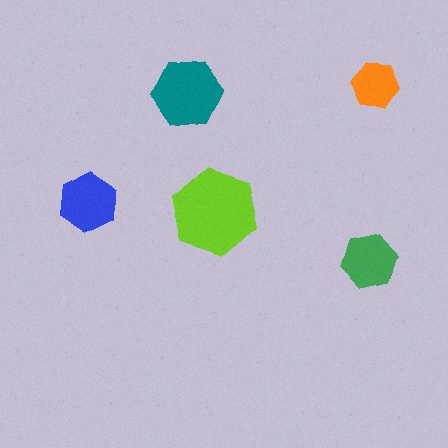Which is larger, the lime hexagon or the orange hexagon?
The lime one.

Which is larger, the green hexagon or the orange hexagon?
The green one.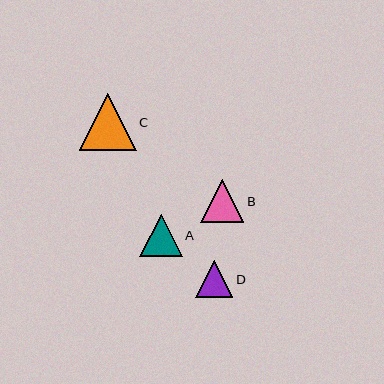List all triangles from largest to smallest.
From largest to smallest: C, B, A, D.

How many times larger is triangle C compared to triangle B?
Triangle C is approximately 1.3 times the size of triangle B.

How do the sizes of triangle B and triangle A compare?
Triangle B and triangle A are approximately the same size.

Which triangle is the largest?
Triangle C is the largest with a size of approximately 57 pixels.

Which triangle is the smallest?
Triangle D is the smallest with a size of approximately 37 pixels.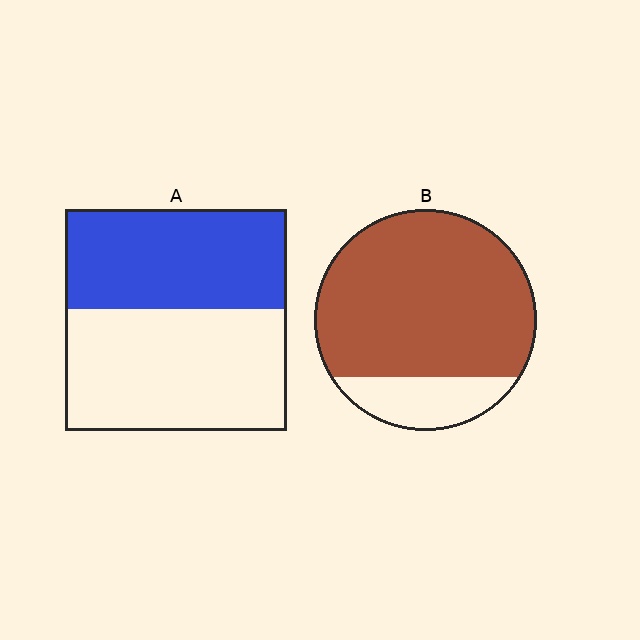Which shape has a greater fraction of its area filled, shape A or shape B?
Shape B.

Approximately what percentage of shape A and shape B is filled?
A is approximately 45% and B is approximately 80%.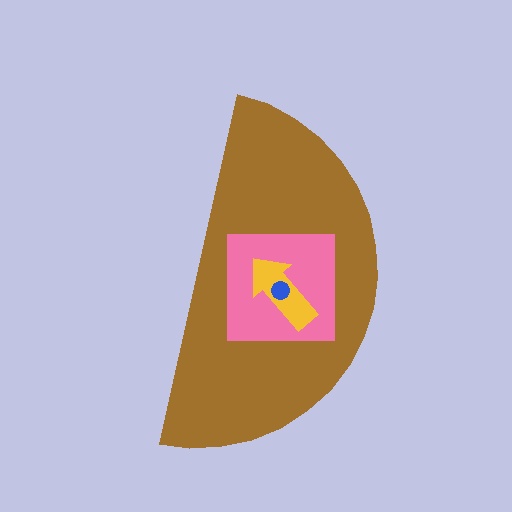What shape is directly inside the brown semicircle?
The pink square.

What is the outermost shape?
The brown semicircle.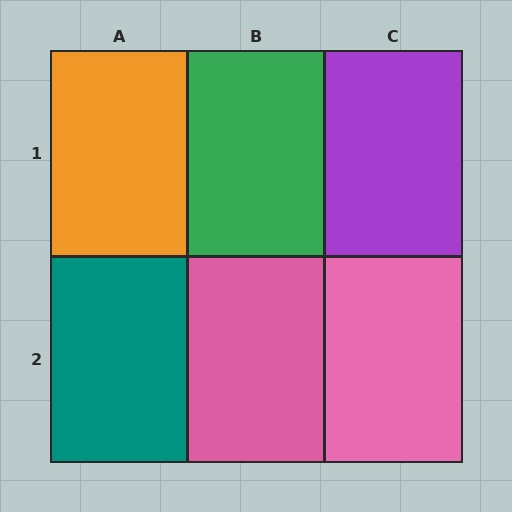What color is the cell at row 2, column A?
Teal.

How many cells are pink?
2 cells are pink.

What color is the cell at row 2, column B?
Pink.